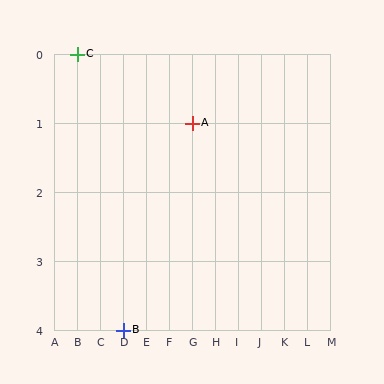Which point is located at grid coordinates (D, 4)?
Point B is at (D, 4).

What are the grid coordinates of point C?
Point C is at grid coordinates (B, 0).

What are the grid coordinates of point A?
Point A is at grid coordinates (G, 1).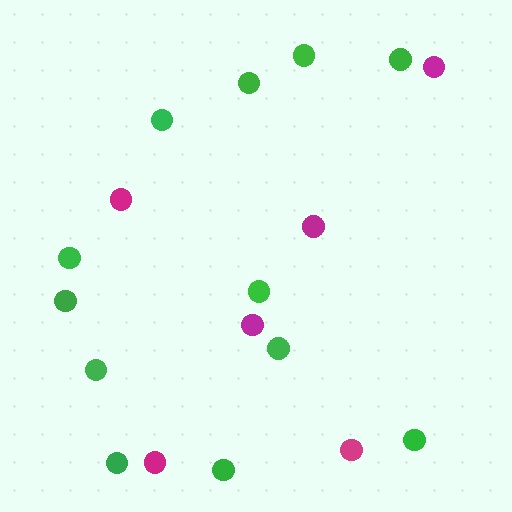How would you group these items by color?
There are 2 groups: one group of green circles (12) and one group of magenta circles (6).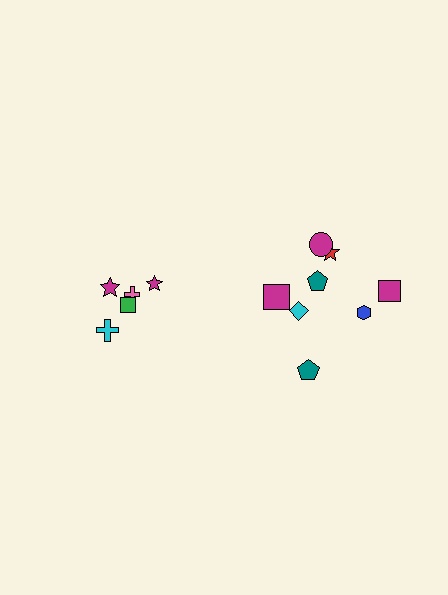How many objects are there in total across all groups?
There are 13 objects.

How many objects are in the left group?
There are 5 objects.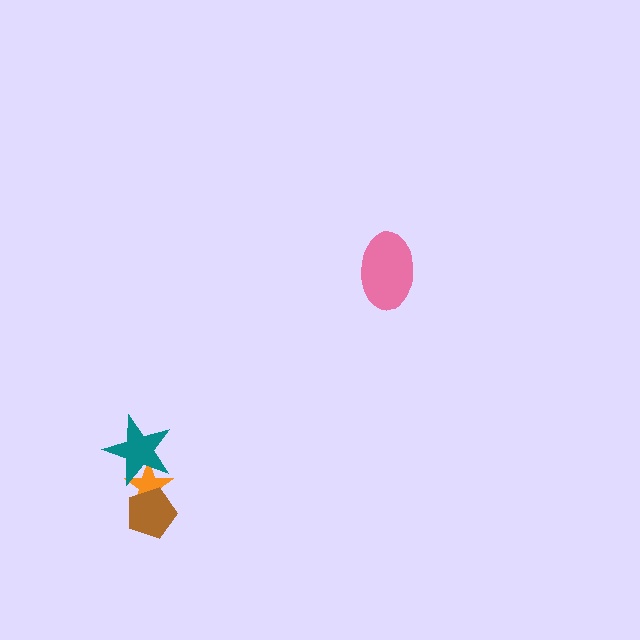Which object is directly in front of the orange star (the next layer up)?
The brown pentagon is directly in front of the orange star.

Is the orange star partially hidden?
Yes, it is partially covered by another shape.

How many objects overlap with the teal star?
1 object overlaps with the teal star.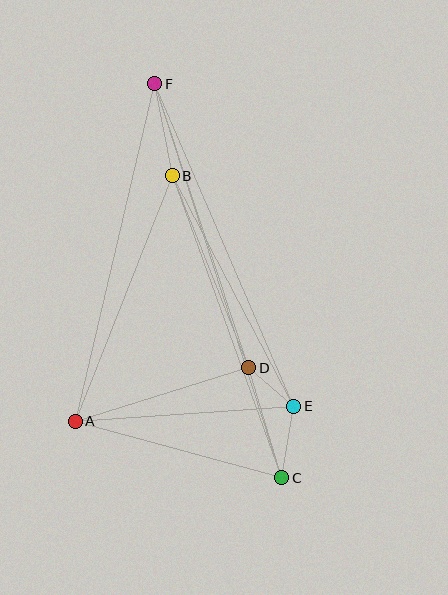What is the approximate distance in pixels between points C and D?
The distance between C and D is approximately 115 pixels.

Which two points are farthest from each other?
Points C and F are farthest from each other.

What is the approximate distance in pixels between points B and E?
The distance between B and E is approximately 261 pixels.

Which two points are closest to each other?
Points D and E are closest to each other.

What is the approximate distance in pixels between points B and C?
The distance between B and C is approximately 321 pixels.